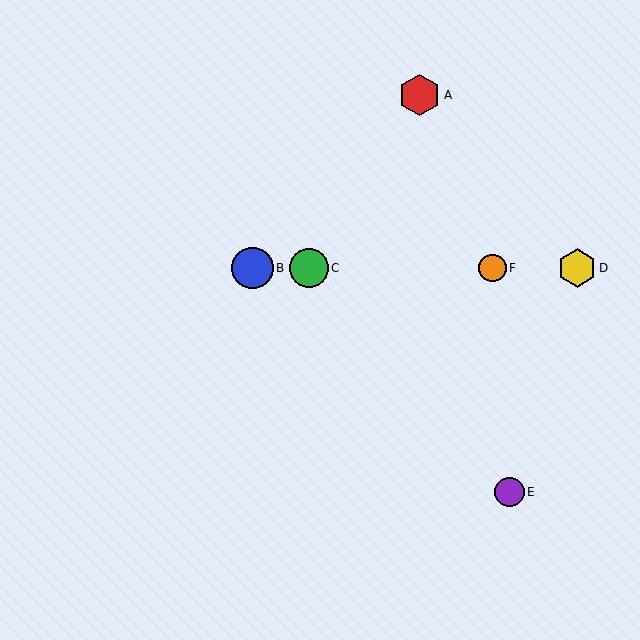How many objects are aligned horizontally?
4 objects (B, C, D, F) are aligned horizontally.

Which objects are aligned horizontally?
Objects B, C, D, F are aligned horizontally.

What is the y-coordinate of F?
Object F is at y≈268.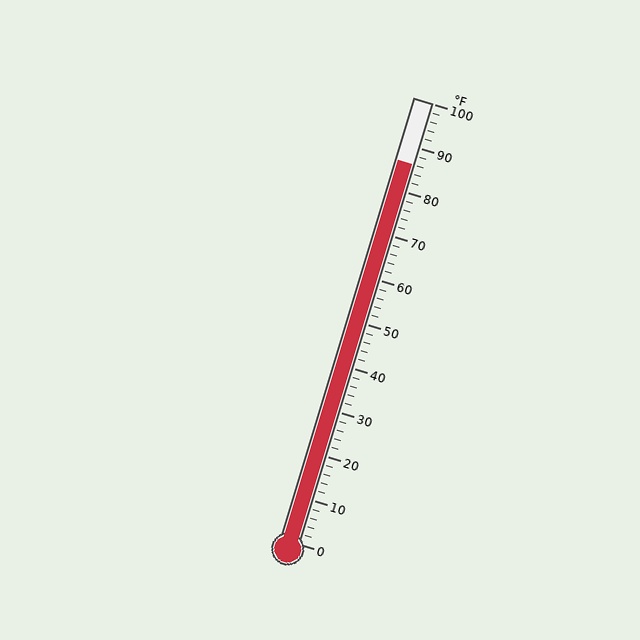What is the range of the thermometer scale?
The thermometer scale ranges from 0°F to 100°F.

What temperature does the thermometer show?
The thermometer shows approximately 86°F.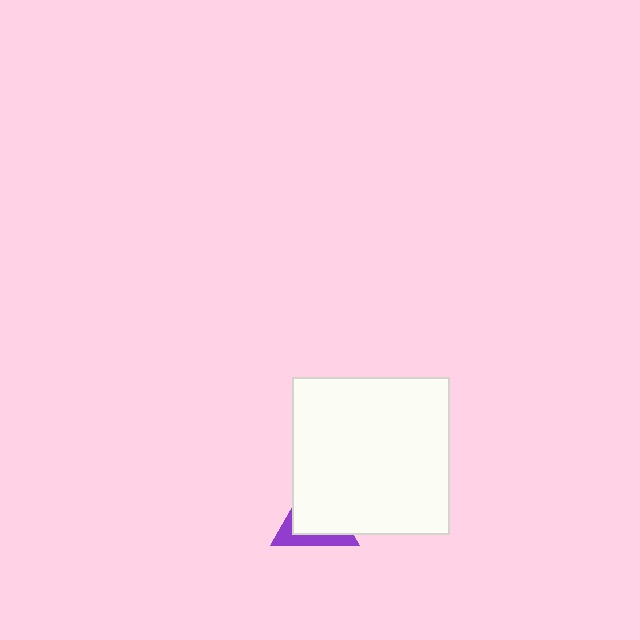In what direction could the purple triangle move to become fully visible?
The purple triangle could move toward the lower-left. That would shift it out from behind the white square entirely.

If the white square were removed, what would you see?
You would see the complete purple triangle.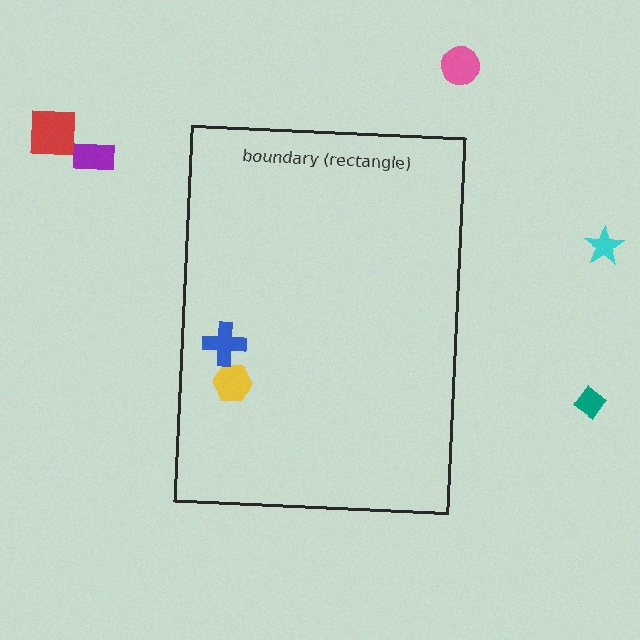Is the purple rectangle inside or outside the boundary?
Outside.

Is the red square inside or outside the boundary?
Outside.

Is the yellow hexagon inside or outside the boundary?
Inside.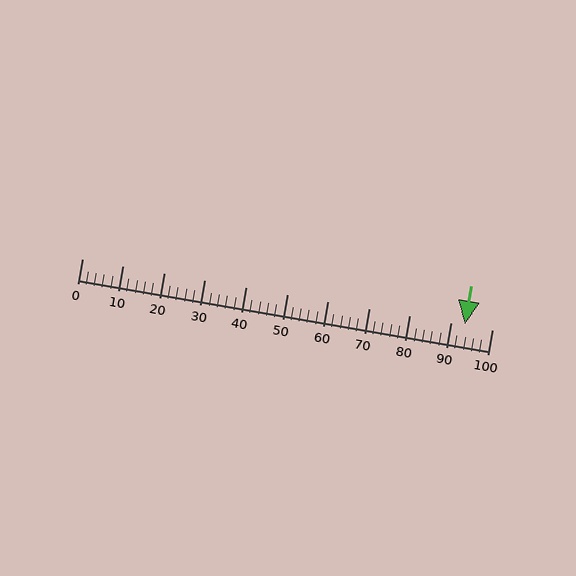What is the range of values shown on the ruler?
The ruler shows values from 0 to 100.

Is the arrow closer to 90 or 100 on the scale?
The arrow is closer to 90.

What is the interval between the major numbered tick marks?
The major tick marks are spaced 10 units apart.